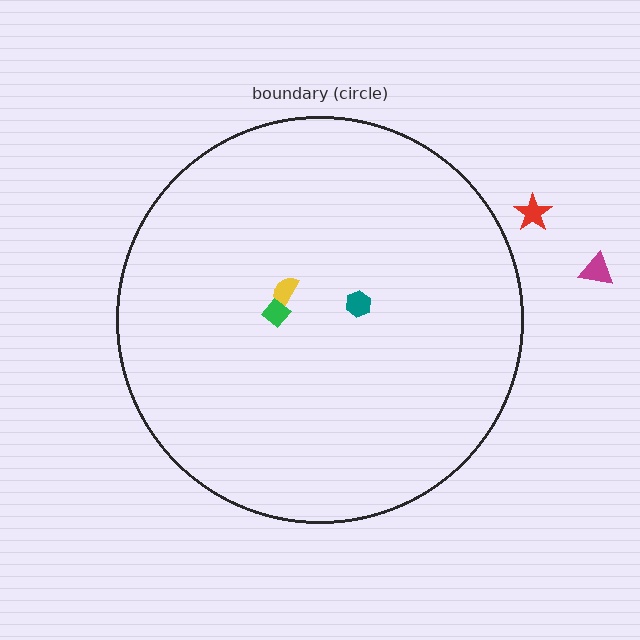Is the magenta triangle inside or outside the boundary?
Outside.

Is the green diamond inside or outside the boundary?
Inside.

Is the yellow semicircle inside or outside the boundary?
Inside.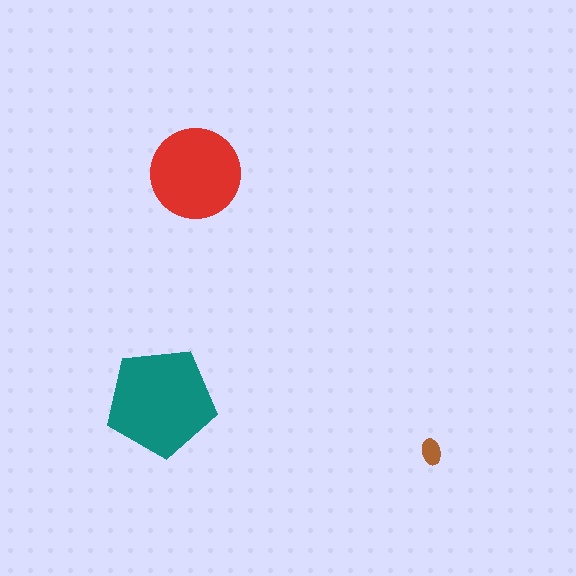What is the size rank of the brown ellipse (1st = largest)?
3rd.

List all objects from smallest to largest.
The brown ellipse, the red circle, the teal pentagon.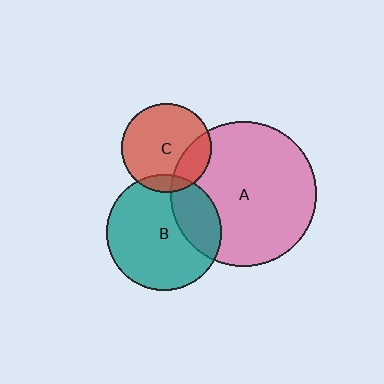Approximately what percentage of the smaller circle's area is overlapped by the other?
Approximately 10%.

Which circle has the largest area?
Circle A (pink).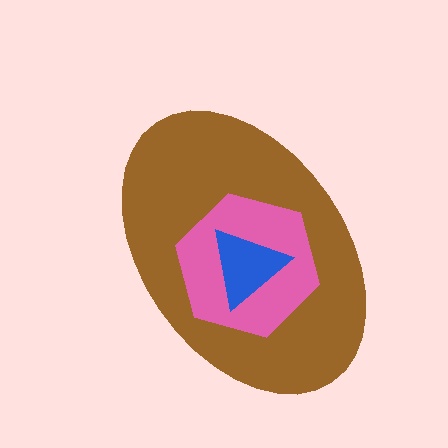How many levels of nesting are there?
3.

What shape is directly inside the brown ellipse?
The pink hexagon.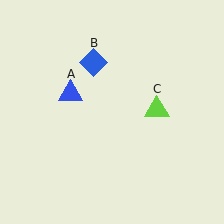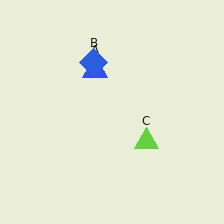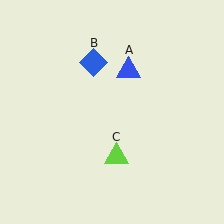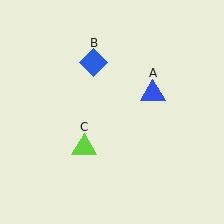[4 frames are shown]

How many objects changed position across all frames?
2 objects changed position: blue triangle (object A), lime triangle (object C).